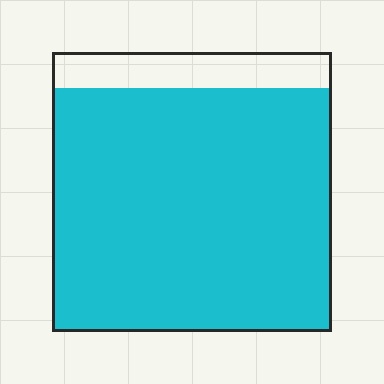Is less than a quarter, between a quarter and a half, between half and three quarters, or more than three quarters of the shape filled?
More than three quarters.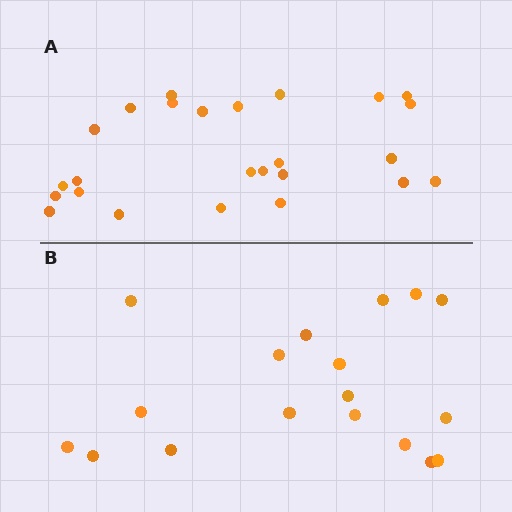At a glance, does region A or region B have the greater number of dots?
Region A (the top region) has more dots.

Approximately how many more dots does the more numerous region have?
Region A has roughly 8 or so more dots than region B.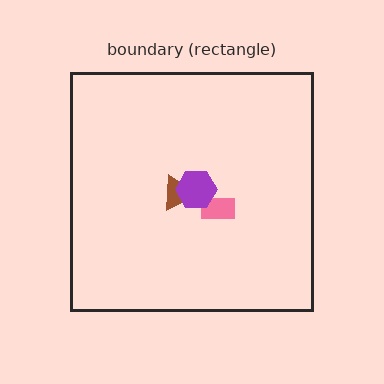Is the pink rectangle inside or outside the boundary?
Inside.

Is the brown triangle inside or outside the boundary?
Inside.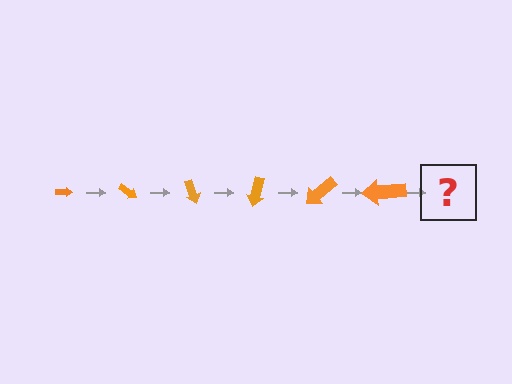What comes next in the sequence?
The next element should be an arrow, larger than the previous one and rotated 210 degrees from the start.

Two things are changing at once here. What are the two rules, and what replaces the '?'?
The two rules are that the arrow grows larger each step and it rotates 35 degrees each step. The '?' should be an arrow, larger than the previous one and rotated 210 degrees from the start.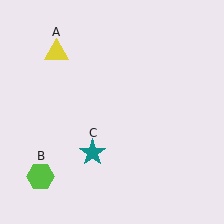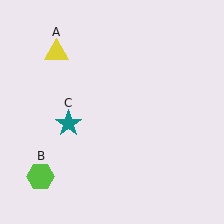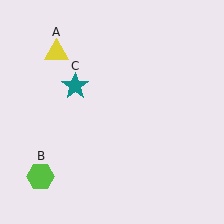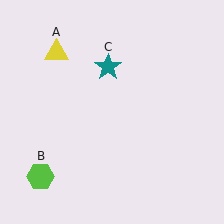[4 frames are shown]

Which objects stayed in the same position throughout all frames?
Yellow triangle (object A) and lime hexagon (object B) remained stationary.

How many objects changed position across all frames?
1 object changed position: teal star (object C).